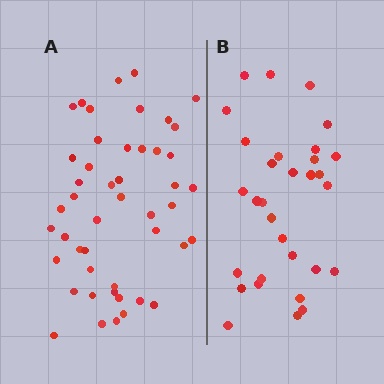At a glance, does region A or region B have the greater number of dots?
Region A (the left region) has more dots.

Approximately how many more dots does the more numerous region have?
Region A has approximately 15 more dots than region B.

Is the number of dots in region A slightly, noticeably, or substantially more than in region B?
Region A has substantially more. The ratio is roughly 1.5 to 1.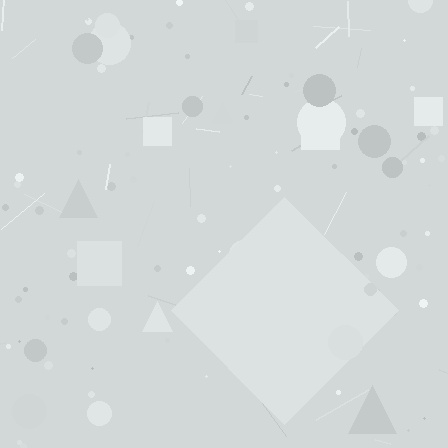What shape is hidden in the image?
A diamond is hidden in the image.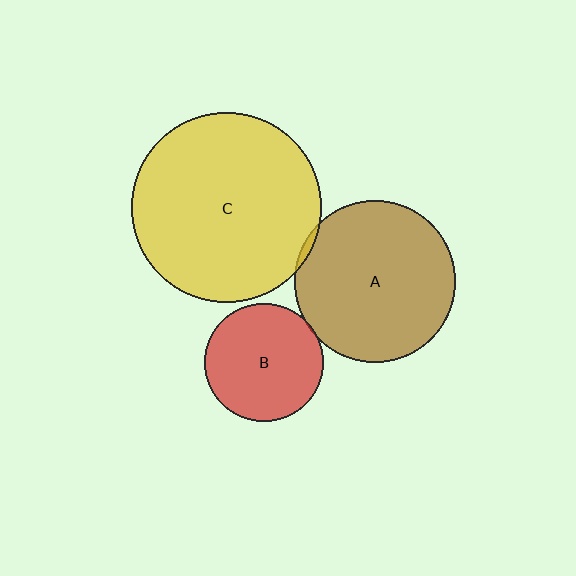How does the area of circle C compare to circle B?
Approximately 2.6 times.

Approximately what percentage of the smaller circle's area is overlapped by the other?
Approximately 5%.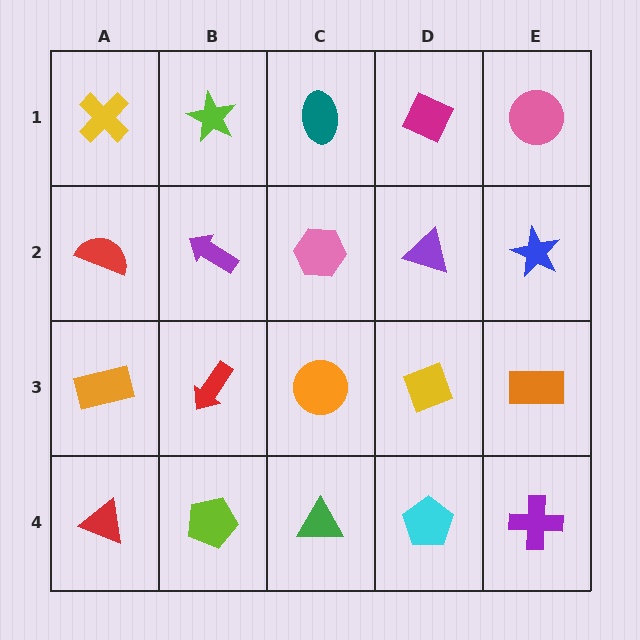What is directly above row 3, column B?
A purple arrow.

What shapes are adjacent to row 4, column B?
A red arrow (row 3, column B), a red triangle (row 4, column A), a green triangle (row 4, column C).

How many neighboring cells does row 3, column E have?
3.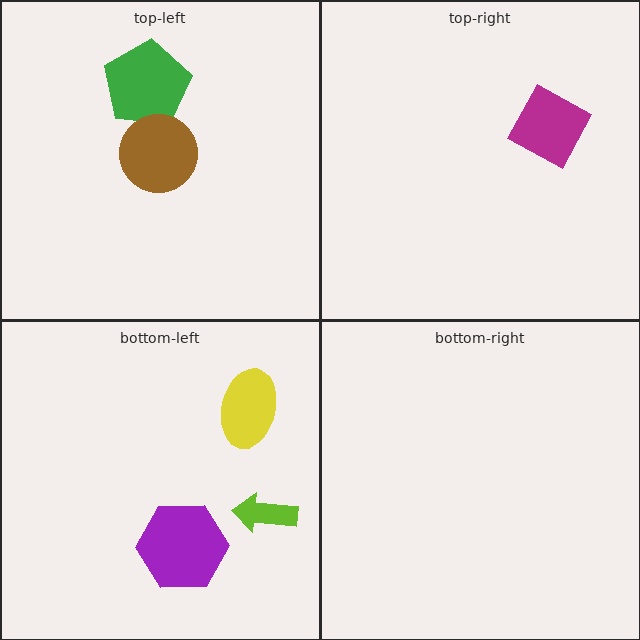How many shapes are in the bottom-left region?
3.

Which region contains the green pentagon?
The top-left region.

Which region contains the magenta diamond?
The top-right region.